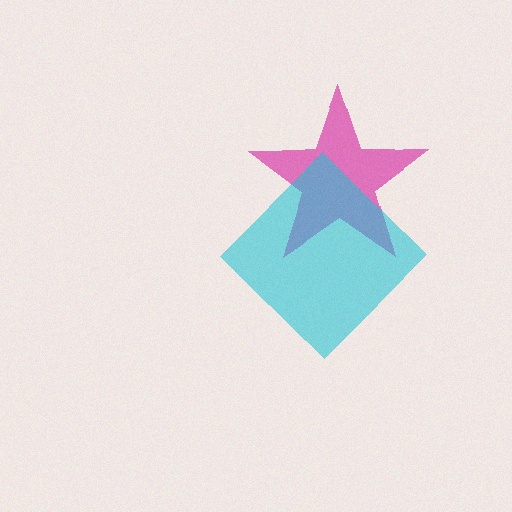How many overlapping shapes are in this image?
There are 2 overlapping shapes in the image.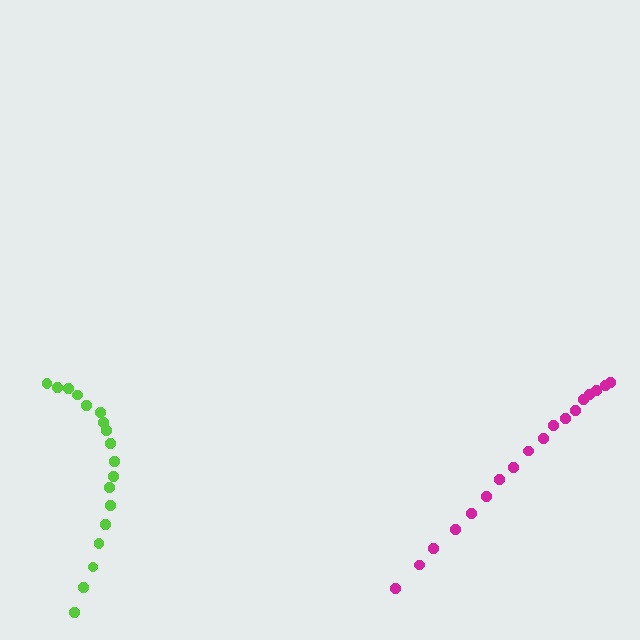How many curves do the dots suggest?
There are 2 distinct paths.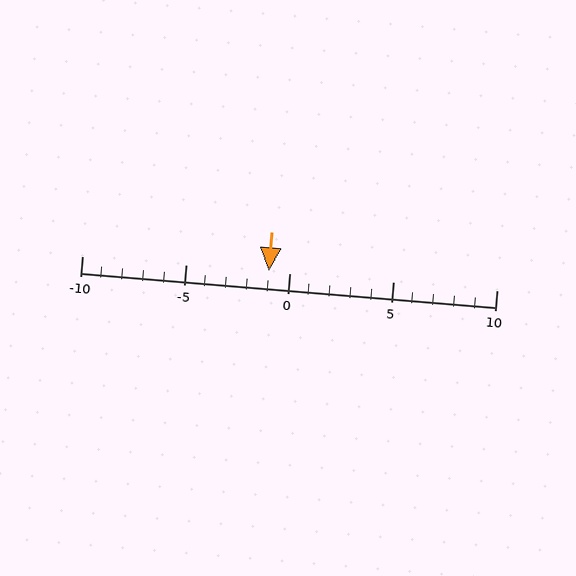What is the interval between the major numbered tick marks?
The major tick marks are spaced 5 units apart.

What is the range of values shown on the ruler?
The ruler shows values from -10 to 10.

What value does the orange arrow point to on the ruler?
The orange arrow points to approximately -1.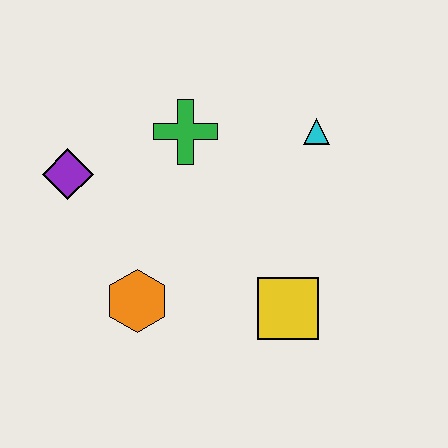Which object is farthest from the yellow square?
The purple diamond is farthest from the yellow square.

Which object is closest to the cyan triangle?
The green cross is closest to the cyan triangle.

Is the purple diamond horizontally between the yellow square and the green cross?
No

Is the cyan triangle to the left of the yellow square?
No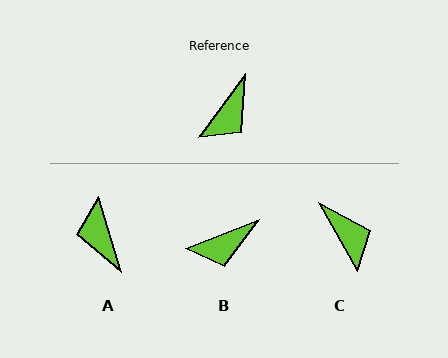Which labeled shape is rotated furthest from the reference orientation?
A, about 127 degrees away.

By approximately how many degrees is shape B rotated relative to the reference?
Approximately 33 degrees clockwise.